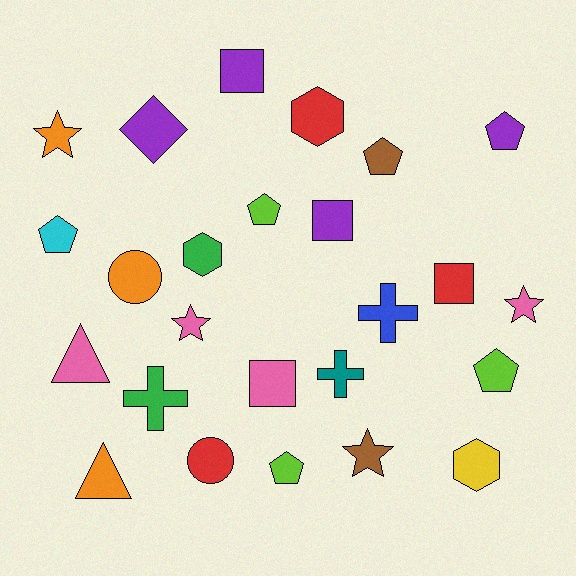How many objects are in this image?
There are 25 objects.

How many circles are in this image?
There are 2 circles.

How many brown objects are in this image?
There are 2 brown objects.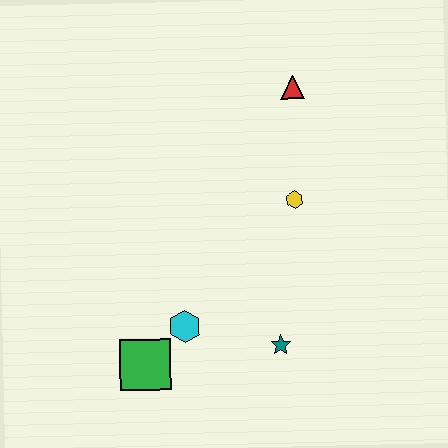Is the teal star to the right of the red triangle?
No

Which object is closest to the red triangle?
The yellow hexagon is closest to the red triangle.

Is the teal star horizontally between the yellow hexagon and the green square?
Yes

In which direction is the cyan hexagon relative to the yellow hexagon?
The cyan hexagon is below the yellow hexagon.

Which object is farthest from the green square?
The red triangle is farthest from the green square.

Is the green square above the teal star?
No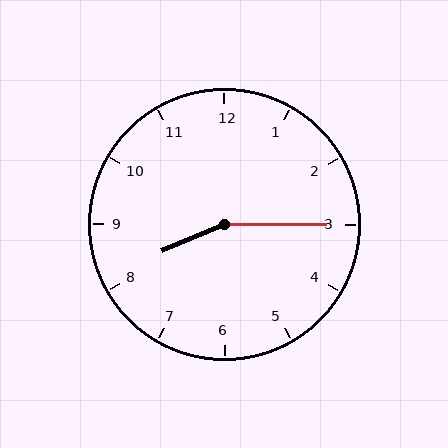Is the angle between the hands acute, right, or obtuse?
It is obtuse.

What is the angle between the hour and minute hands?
Approximately 158 degrees.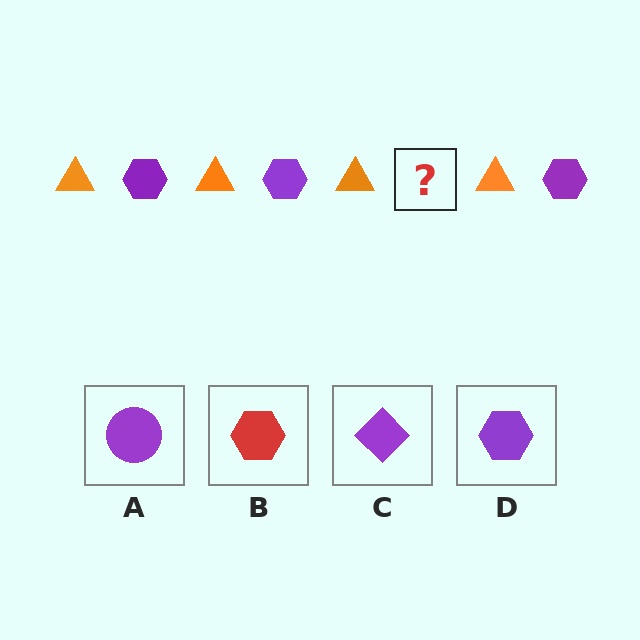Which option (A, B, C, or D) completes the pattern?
D.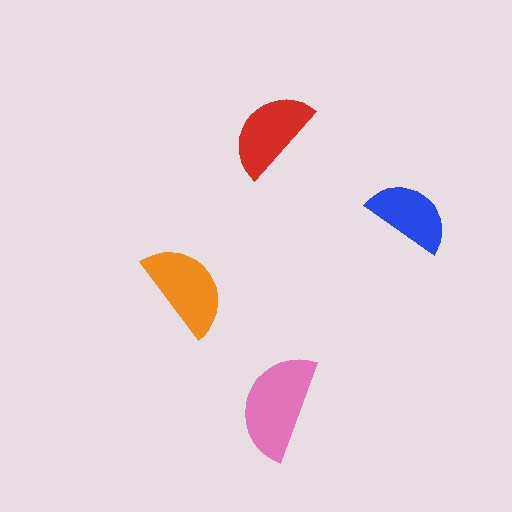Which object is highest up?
The red semicircle is topmost.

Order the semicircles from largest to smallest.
the pink one, the orange one, the red one, the blue one.